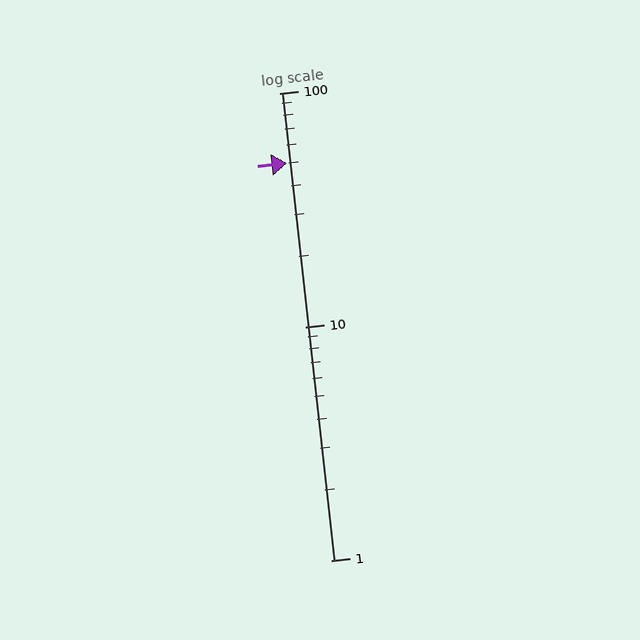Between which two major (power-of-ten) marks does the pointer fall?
The pointer is between 10 and 100.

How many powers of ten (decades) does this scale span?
The scale spans 2 decades, from 1 to 100.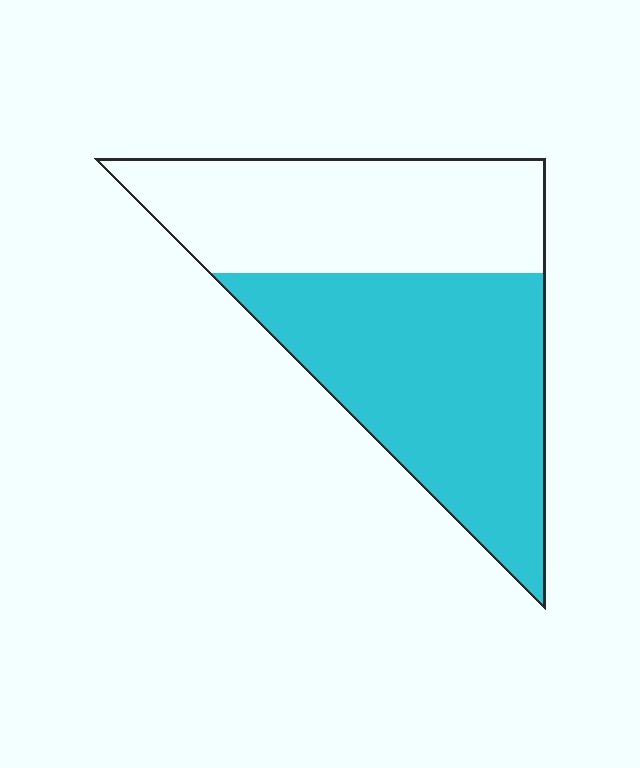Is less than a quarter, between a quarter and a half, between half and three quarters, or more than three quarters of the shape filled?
Between half and three quarters.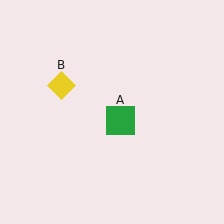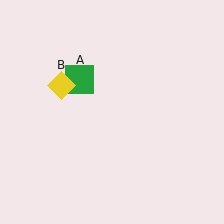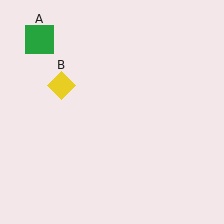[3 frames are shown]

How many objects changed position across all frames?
1 object changed position: green square (object A).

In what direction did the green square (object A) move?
The green square (object A) moved up and to the left.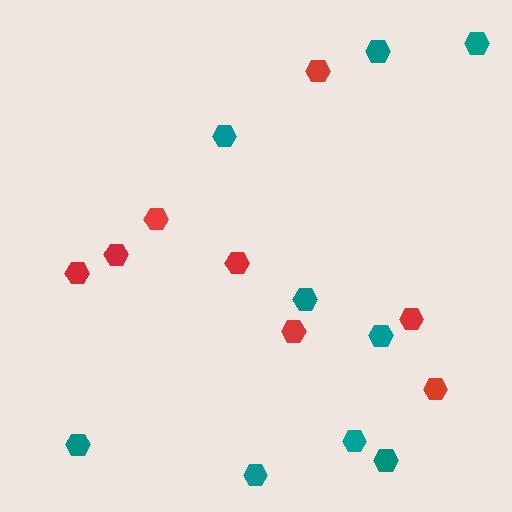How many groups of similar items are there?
There are 2 groups: one group of teal hexagons (9) and one group of red hexagons (8).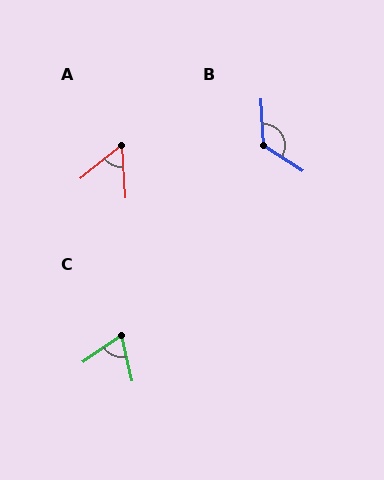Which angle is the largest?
B, at approximately 126 degrees.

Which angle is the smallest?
A, at approximately 55 degrees.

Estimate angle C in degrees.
Approximately 69 degrees.